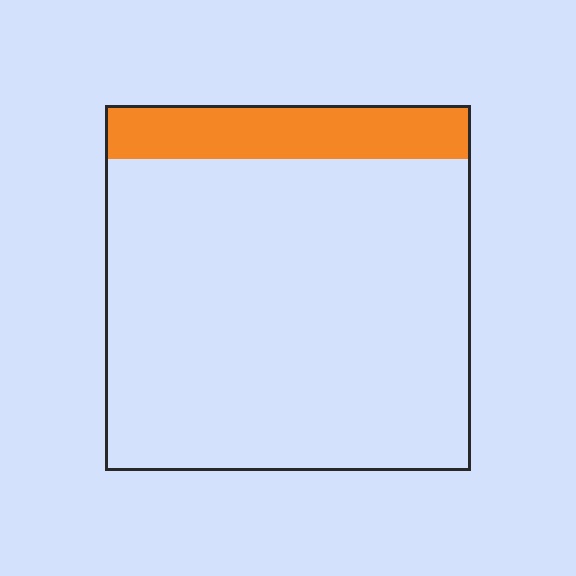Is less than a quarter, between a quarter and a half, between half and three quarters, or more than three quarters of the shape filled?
Less than a quarter.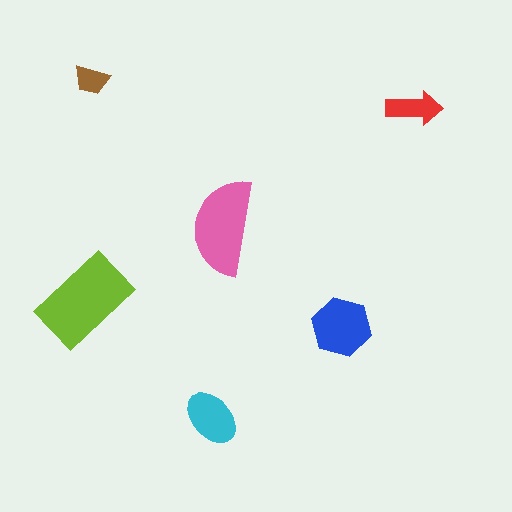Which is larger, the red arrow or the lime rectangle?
The lime rectangle.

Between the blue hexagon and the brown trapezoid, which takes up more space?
The blue hexagon.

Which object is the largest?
The lime rectangle.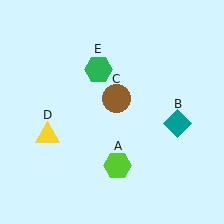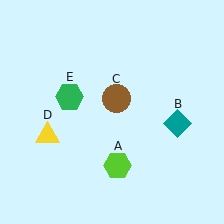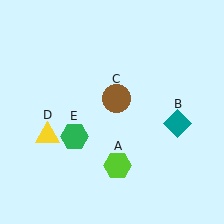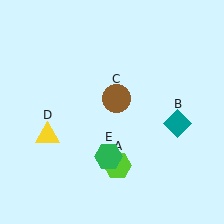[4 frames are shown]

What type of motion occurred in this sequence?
The green hexagon (object E) rotated counterclockwise around the center of the scene.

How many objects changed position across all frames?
1 object changed position: green hexagon (object E).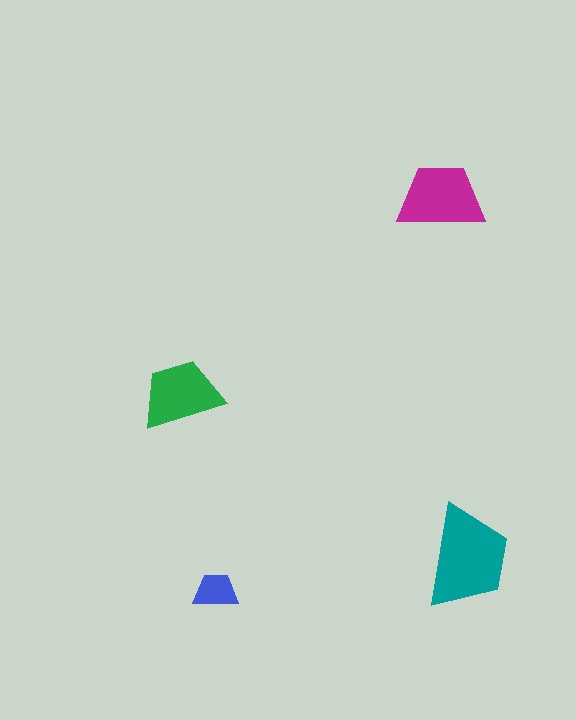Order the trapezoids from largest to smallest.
the teal one, the magenta one, the green one, the blue one.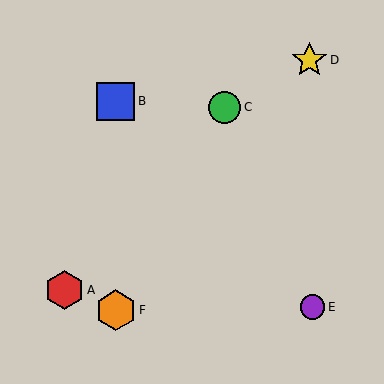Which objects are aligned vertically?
Objects B, F are aligned vertically.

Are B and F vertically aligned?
Yes, both are at x≈116.